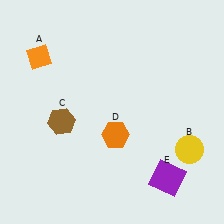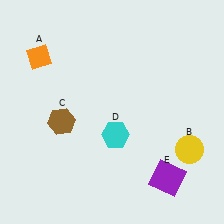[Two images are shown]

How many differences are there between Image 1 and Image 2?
There is 1 difference between the two images.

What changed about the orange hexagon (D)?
In Image 1, D is orange. In Image 2, it changed to cyan.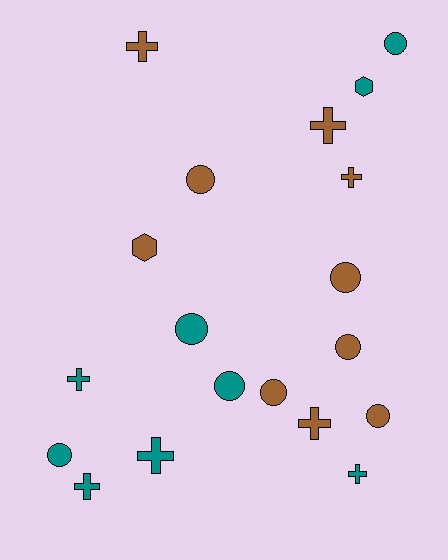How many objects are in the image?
There are 19 objects.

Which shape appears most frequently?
Circle, with 9 objects.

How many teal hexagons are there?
There is 1 teal hexagon.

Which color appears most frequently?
Brown, with 10 objects.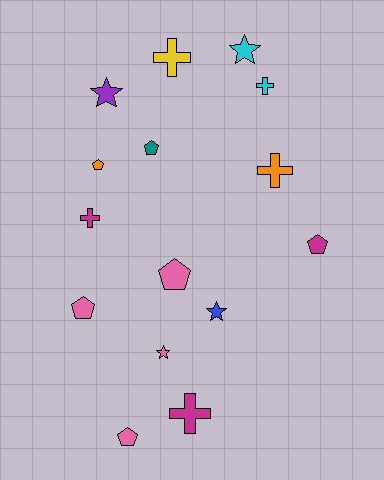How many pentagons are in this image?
There are 6 pentagons.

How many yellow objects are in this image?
There is 1 yellow object.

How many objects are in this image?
There are 15 objects.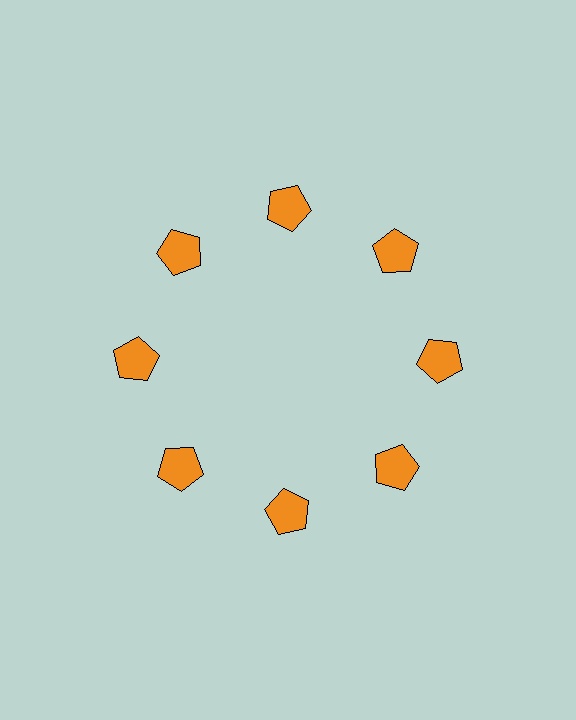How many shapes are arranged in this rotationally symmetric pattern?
There are 8 shapes, arranged in 8 groups of 1.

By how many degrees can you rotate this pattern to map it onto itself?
The pattern maps onto itself every 45 degrees of rotation.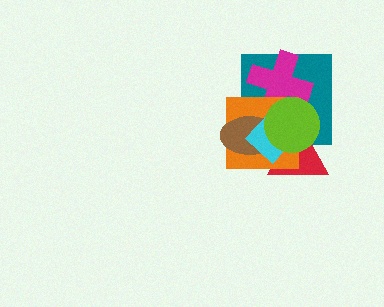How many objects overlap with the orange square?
6 objects overlap with the orange square.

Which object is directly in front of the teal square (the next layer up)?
The magenta cross is directly in front of the teal square.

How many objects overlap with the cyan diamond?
5 objects overlap with the cyan diamond.